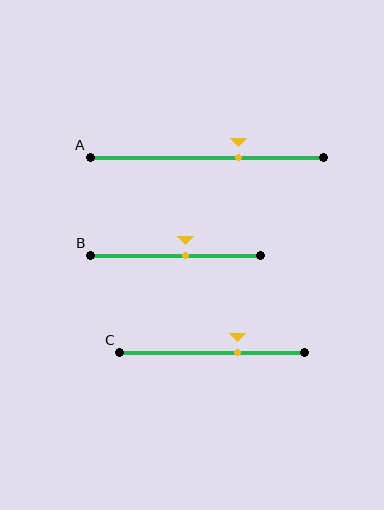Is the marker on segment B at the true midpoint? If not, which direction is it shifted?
No, the marker on segment B is shifted to the right by about 6% of the segment length.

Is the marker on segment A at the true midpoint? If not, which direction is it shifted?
No, the marker on segment A is shifted to the right by about 14% of the segment length.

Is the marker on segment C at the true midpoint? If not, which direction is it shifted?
No, the marker on segment C is shifted to the right by about 14% of the segment length.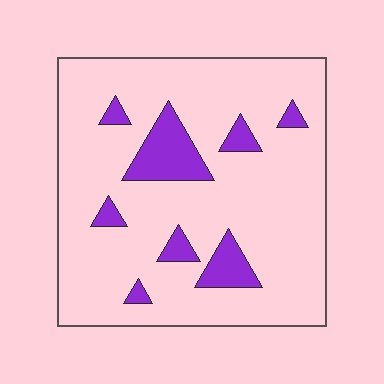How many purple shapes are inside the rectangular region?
8.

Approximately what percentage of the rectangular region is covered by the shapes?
Approximately 15%.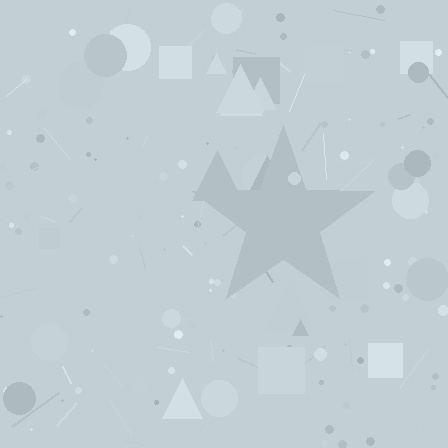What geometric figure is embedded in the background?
A star is embedded in the background.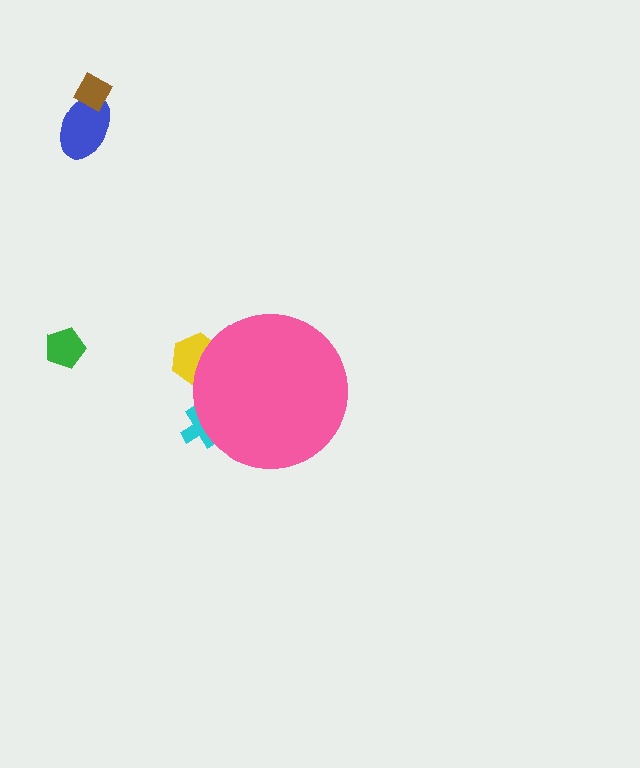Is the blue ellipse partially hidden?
No, the blue ellipse is fully visible.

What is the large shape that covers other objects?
A pink circle.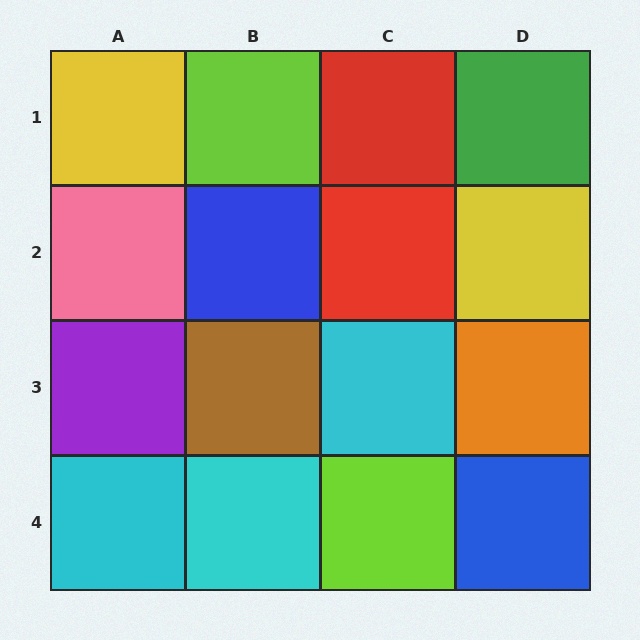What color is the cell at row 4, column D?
Blue.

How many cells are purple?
1 cell is purple.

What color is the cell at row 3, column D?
Orange.